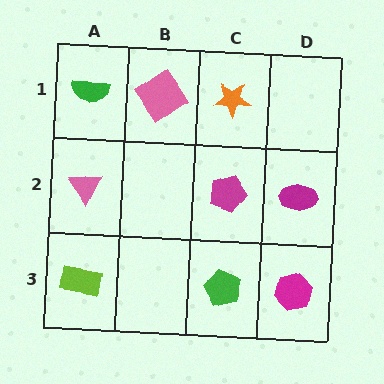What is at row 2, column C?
A magenta pentagon.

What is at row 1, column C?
An orange star.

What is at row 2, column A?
A pink triangle.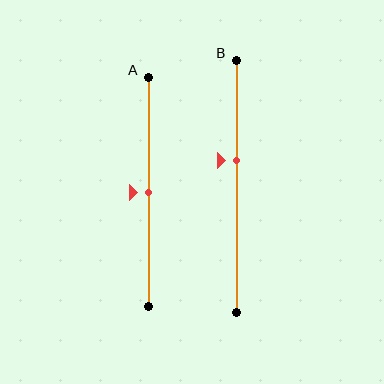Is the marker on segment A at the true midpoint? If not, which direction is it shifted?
Yes, the marker on segment A is at the true midpoint.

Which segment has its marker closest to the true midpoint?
Segment A has its marker closest to the true midpoint.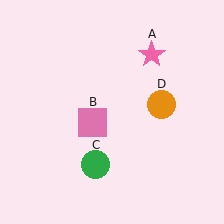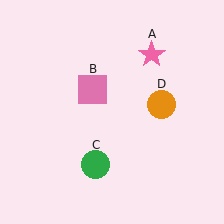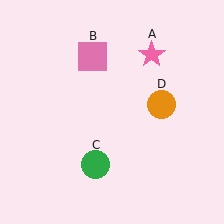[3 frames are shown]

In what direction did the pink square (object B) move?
The pink square (object B) moved up.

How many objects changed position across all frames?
1 object changed position: pink square (object B).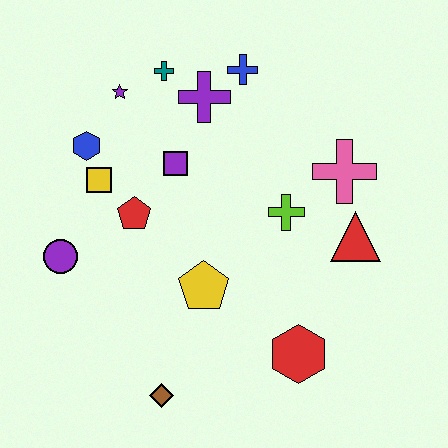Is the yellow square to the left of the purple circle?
No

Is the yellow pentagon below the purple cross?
Yes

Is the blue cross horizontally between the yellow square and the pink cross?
Yes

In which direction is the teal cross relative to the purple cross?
The teal cross is to the left of the purple cross.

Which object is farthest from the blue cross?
The brown diamond is farthest from the blue cross.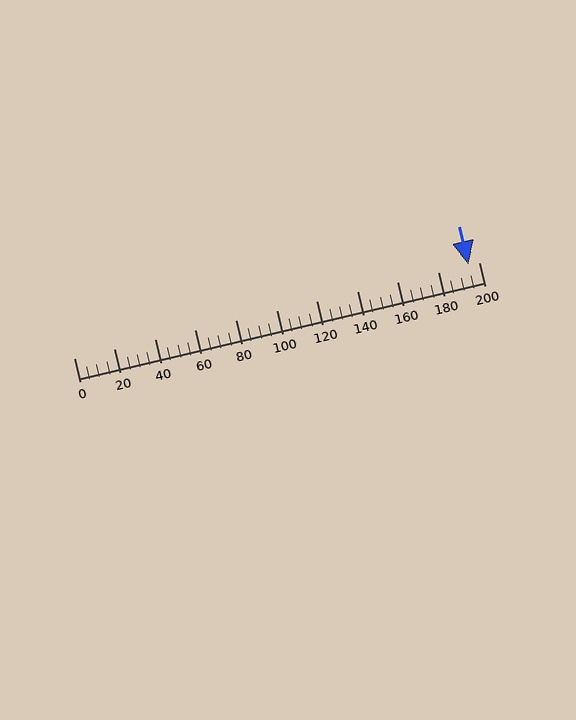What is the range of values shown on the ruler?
The ruler shows values from 0 to 200.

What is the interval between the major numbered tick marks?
The major tick marks are spaced 20 units apart.